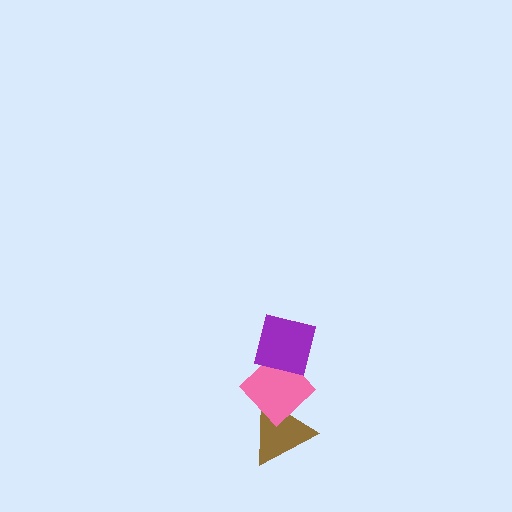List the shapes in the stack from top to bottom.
From top to bottom: the purple square, the pink diamond, the brown triangle.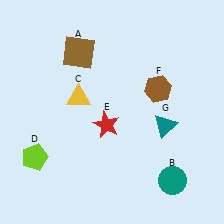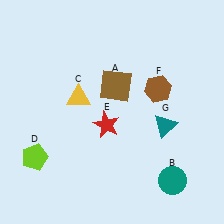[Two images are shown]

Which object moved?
The brown square (A) moved right.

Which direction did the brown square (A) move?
The brown square (A) moved right.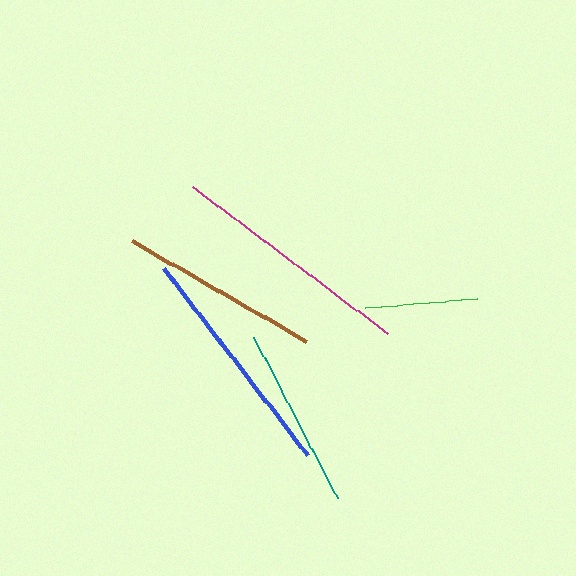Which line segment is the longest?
The magenta line is the longest at approximately 244 pixels.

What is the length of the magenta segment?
The magenta segment is approximately 244 pixels long.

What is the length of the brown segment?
The brown segment is approximately 201 pixels long.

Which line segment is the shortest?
The green line is the shortest at approximately 113 pixels.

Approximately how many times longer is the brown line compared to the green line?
The brown line is approximately 1.8 times the length of the green line.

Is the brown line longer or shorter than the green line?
The brown line is longer than the green line.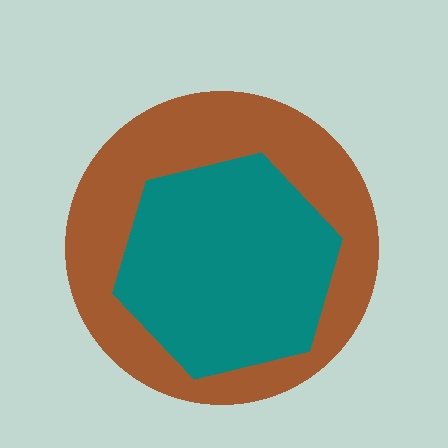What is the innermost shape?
The teal hexagon.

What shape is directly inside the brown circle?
The teal hexagon.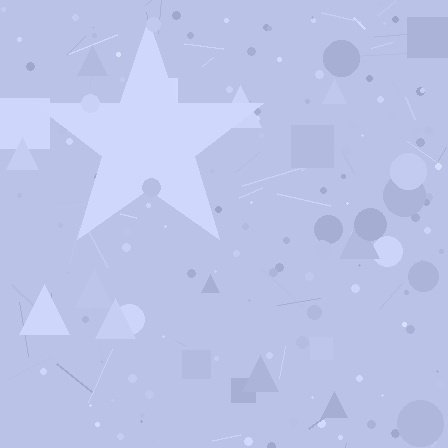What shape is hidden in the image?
A star is hidden in the image.